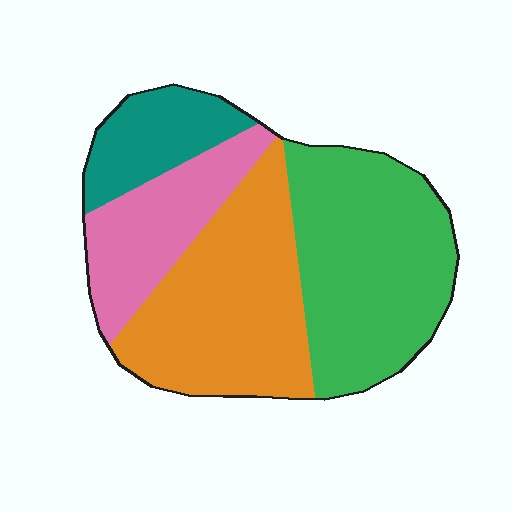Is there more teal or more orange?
Orange.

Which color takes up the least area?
Teal, at roughly 15%.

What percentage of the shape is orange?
Orange covers about 35% of the shape.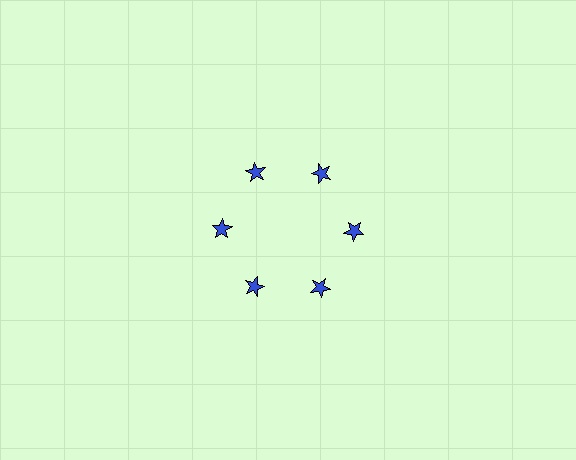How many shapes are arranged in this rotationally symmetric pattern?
There are 6 shapes, arranged in 6 groups of 1.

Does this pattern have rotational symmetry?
Yes, this pattern has 6-fold rotational symmetry. It looks the same after rotating 60 degrees around the center.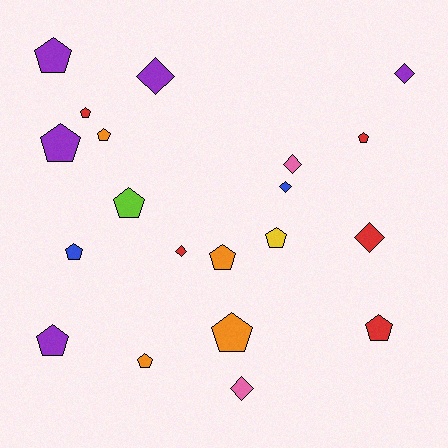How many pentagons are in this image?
There are 13 pentagons.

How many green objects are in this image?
There are no green objects.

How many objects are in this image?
There are 20 objects.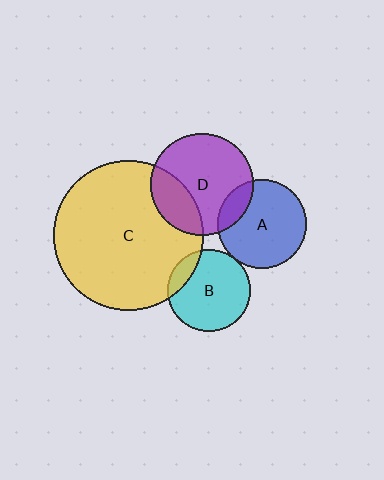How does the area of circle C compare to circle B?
Approximately 3.3 times.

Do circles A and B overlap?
Yes.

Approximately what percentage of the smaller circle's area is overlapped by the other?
Approximately 5%.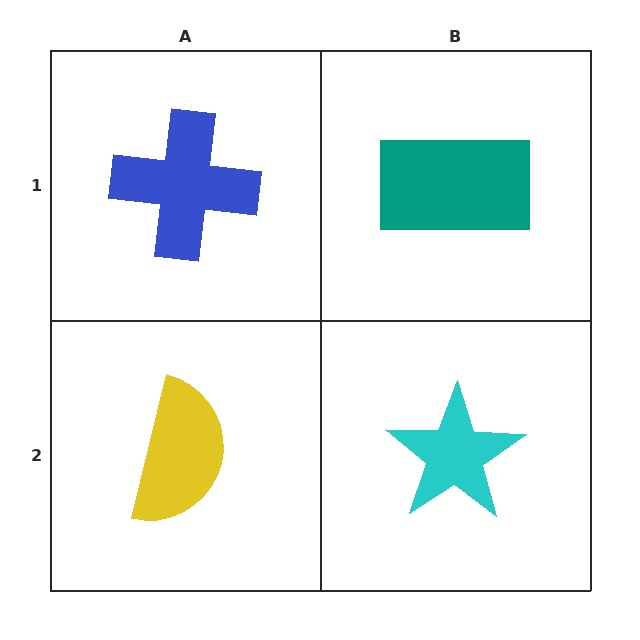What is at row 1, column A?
A blue cross.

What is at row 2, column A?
A yellow semicircle.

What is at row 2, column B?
A cyan star.